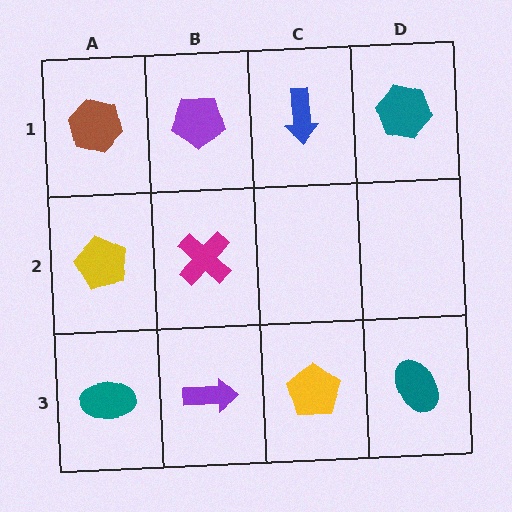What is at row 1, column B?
A purple pentagon.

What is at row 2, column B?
A magenta cross.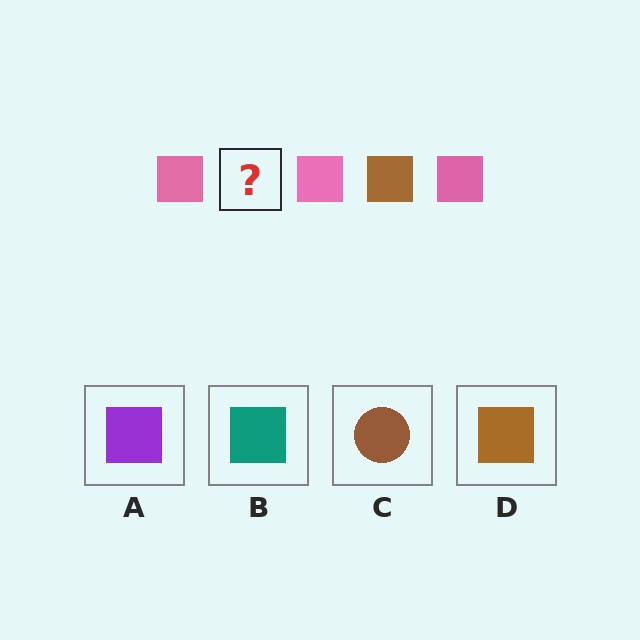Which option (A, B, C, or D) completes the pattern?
D.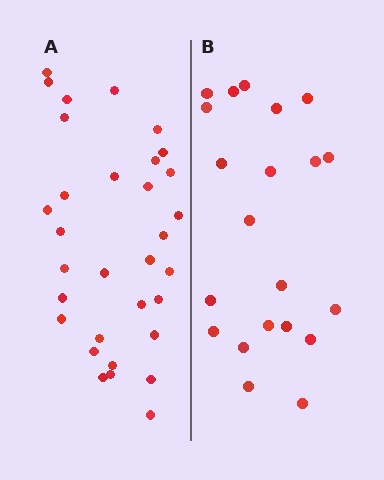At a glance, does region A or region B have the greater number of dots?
Region A (the left region) has more dots.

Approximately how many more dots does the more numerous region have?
Region A has roughly 12 or so more dots than region B.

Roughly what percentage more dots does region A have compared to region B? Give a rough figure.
About 50% more.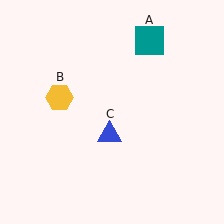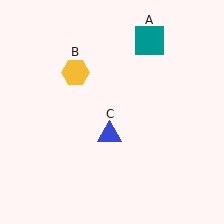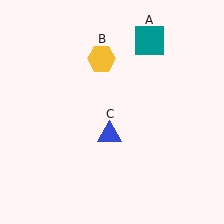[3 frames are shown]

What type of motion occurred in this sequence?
The yellow hexagon (object B) rotated clockwise around the center of the scene.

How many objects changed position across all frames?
1 object changed position: yellow hexagon (object B).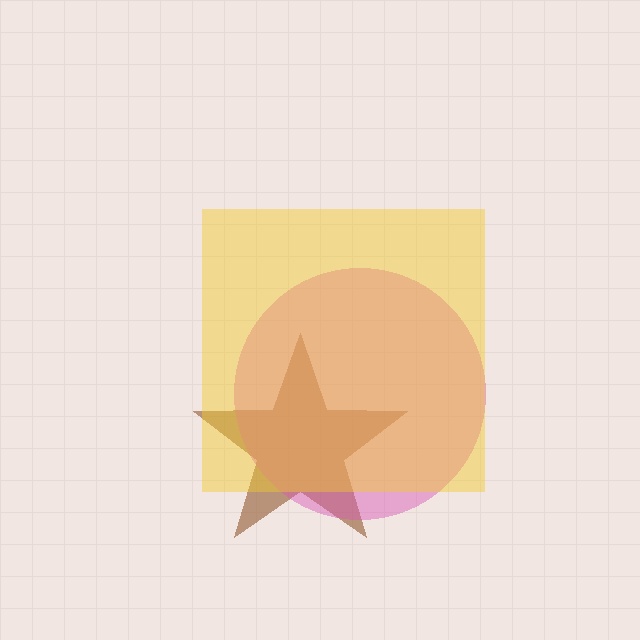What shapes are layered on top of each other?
The layered shapes are: a brown star, a pink circle, a yellow square.